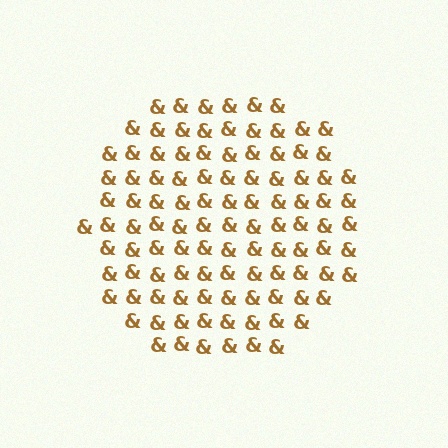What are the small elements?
The small elements are ampersands.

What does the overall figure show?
The overall figure shows a circle.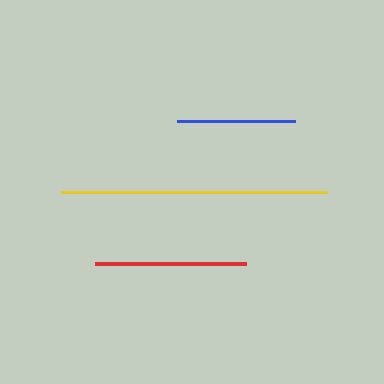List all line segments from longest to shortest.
From longest to shortest: yellow, red, blue.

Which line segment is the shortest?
The blue line is the shortest at approximately 118 pixels.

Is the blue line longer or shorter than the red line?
The red line is longer than the blue line.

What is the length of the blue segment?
The blue segment is approximately 118 pixels long.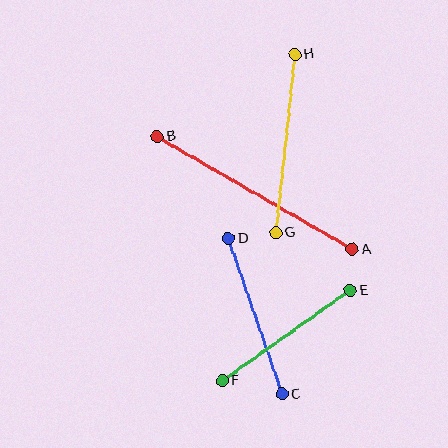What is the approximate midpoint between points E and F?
The midpoint is at approximately (286, 336) pixels.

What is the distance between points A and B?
The distance is approximately 225 pixels.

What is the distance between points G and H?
The distance is approximately 179 pixels.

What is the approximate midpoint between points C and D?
The midpoint is at approximately (255, 316) pixels.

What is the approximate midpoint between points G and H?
The midpoint is at approximately (285, 143) pixels.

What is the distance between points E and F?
The distance is approximately 157 pixels.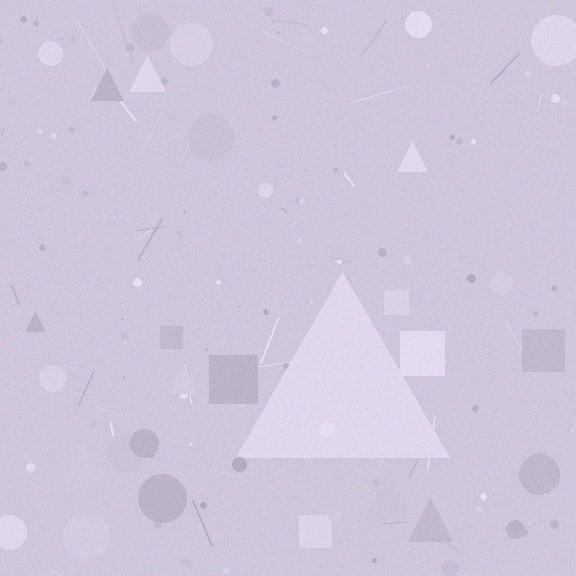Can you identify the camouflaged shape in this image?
The camouflaged shape is a triangle.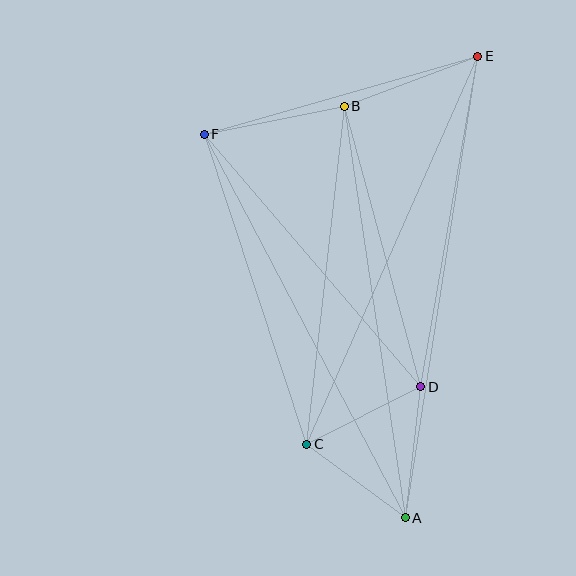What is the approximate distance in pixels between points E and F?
The distance between E and F is approximately 284 pixels.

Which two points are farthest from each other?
Points A and E are farthest from each other.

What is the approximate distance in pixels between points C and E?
The distance between C and E is approximately 424 pixels.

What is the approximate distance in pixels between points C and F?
The distance between C and F is approximately 327 pixels.